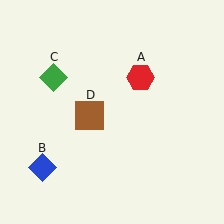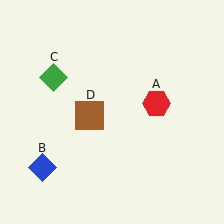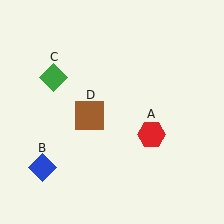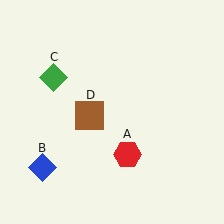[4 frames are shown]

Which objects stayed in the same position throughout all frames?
Blue diamond (object B) and green diamond (object C) and brown square (object D) remained stationary.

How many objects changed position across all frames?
1 object changed position: red hexagon (object A).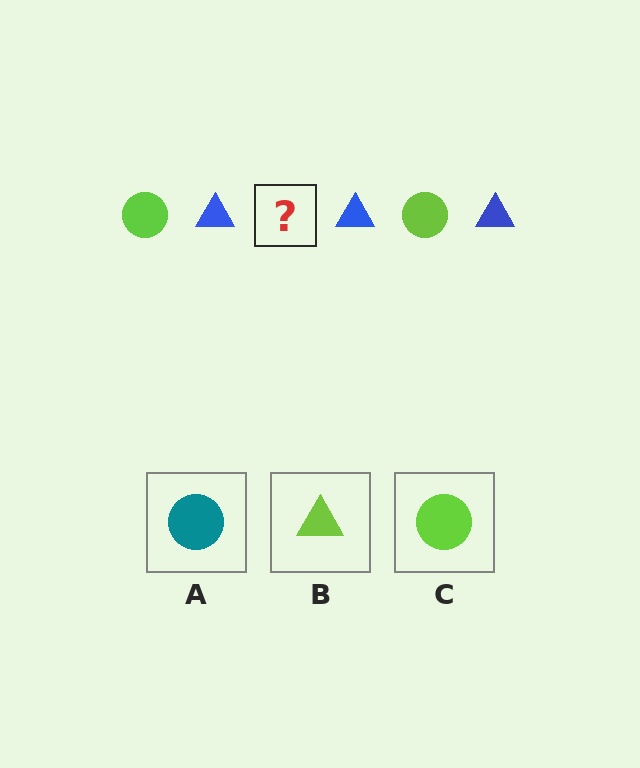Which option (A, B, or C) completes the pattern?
C.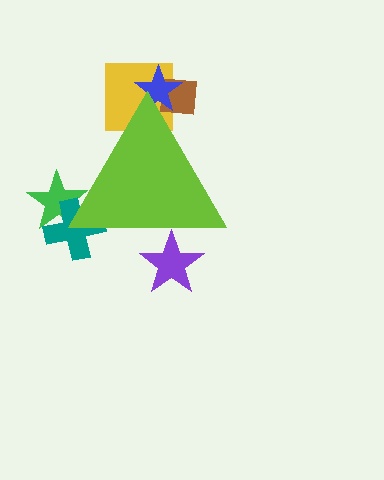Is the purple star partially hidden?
Yes, the purple star is partially hidden behind the lime triangle.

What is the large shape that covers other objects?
A lime triangle.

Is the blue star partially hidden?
Yes, the blue star is partially hidden behind the lime triangle.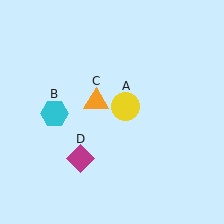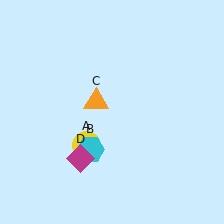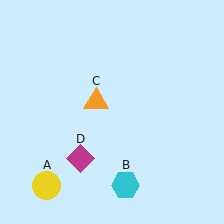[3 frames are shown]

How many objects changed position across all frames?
2 objects changed position: yellow circle (object A), cyan hexagon (object B).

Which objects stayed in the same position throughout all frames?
Orange triangle (object C) and magenta diamond (object D) remained stationary.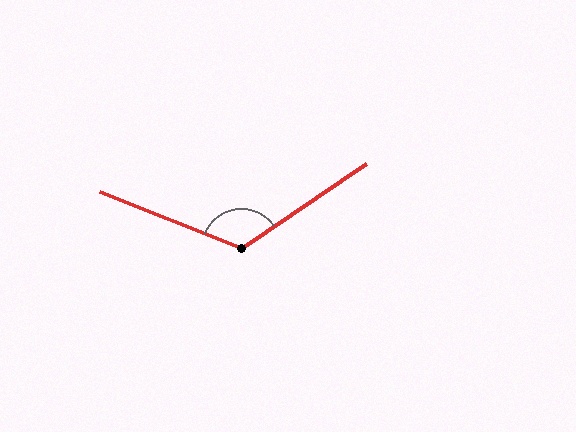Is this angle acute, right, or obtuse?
It is obtuse.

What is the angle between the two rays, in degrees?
Approximately 124 degrees.